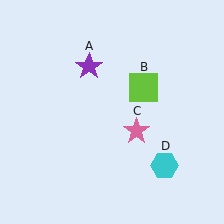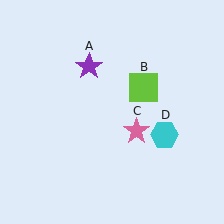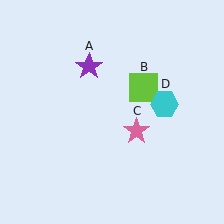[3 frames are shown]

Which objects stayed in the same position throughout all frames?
Purple star (object A) and lime square (object B) and pink star (object C) remained stationary.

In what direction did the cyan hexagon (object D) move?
The cyan hexagon (object D) moved up.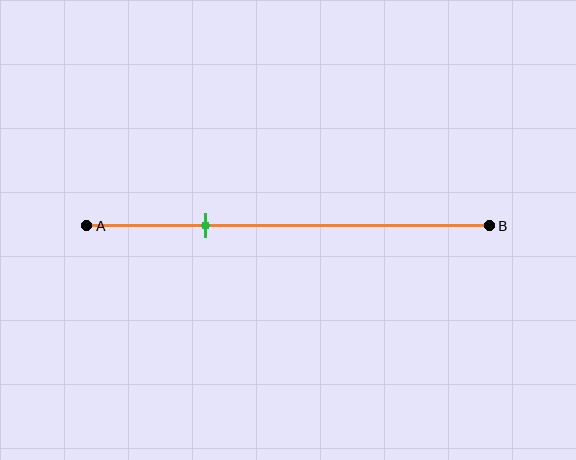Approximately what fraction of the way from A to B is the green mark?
The green mark is approximately 30% of the way from A to B.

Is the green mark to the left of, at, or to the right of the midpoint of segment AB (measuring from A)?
The green mark is to the left of the midpoint of segment AB.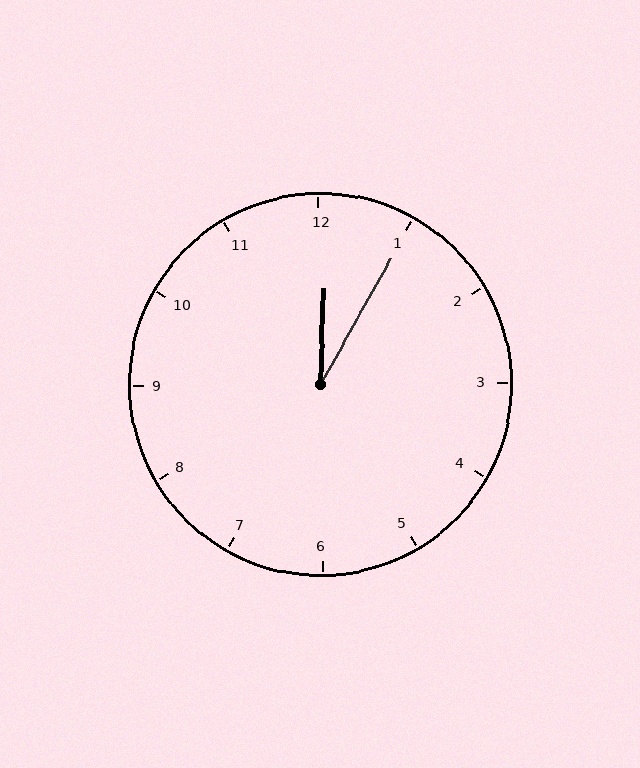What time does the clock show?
12:05.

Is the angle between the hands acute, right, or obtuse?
It is acute.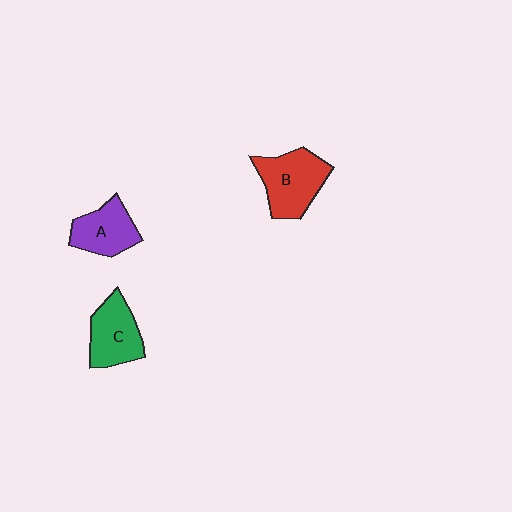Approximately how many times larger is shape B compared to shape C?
Approximately 1.2 times.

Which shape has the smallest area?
Shape A (purple).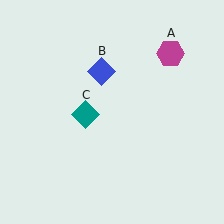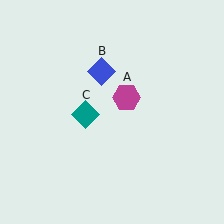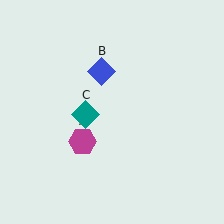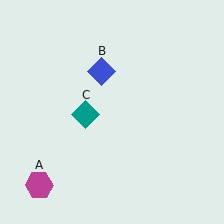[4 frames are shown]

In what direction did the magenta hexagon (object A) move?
The magenta hexagon (object A) moved down and to the left.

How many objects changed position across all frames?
1 object changed position: magenta hexagon (object A).